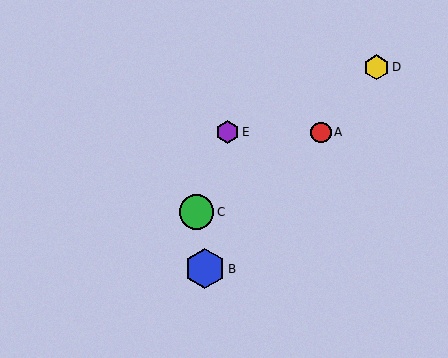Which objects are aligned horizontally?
Objects A, E are aligned horizontally.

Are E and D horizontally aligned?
No, E is at y≈132 and D is at y≈67.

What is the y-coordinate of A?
Object A is at y≈132.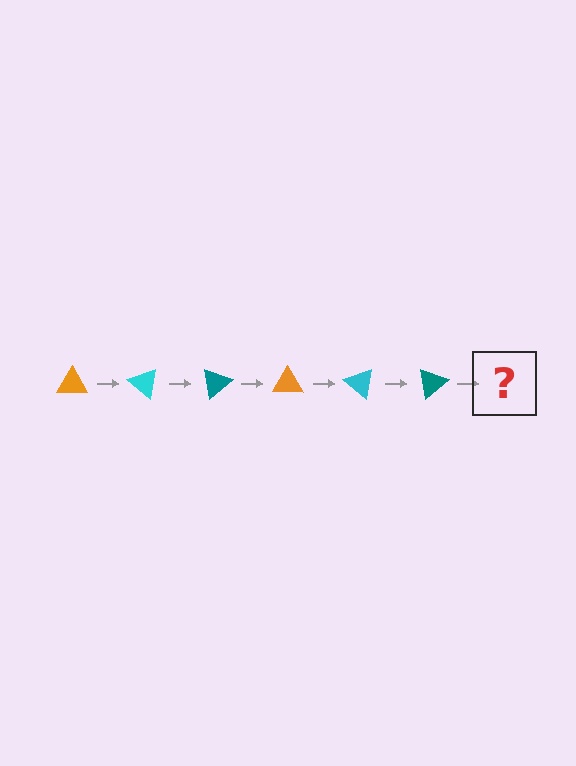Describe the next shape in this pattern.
It should be an orange triangle, rotated 240 degrees from the start.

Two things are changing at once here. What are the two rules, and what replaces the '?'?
The two rules are that it rotates 40 degrees each step and the color cycles through orange, cyan, and teal. The '?' should be an orange triangle, rotated 240 degrees from the start.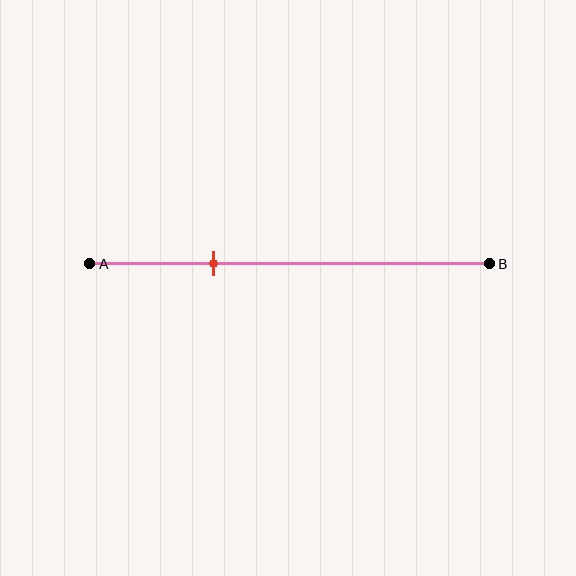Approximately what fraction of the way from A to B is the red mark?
The red mark is approximately 30% of the way from A to B.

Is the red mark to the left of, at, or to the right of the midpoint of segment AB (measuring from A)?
The red mark is to the left of the midpoint of segment AB.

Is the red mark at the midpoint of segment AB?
No, the mark is at about 30% from A, not at the 50% midpoint.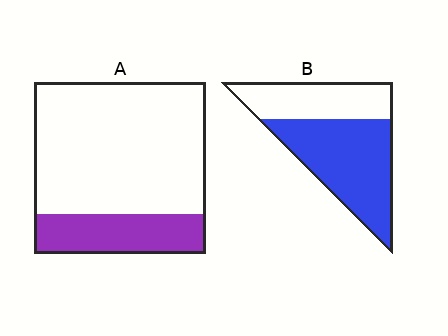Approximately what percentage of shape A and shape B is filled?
A is approximately 25% and B is approximately 60%.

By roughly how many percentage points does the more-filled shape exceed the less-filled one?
By roughly 40 percentage points (B over A).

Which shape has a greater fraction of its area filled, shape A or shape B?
Shape B.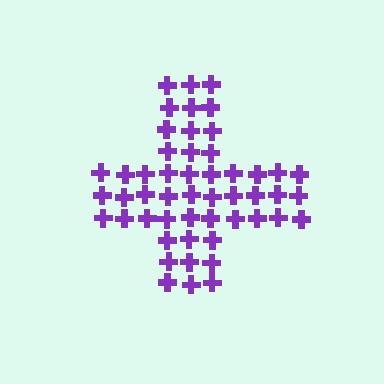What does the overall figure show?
The overall figure shows a cross.